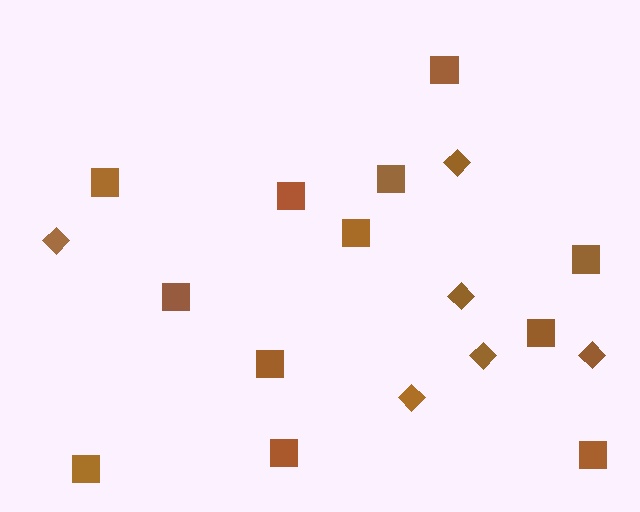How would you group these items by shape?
There are 2 groups: one group of squares (12) and one group of diamonds (6).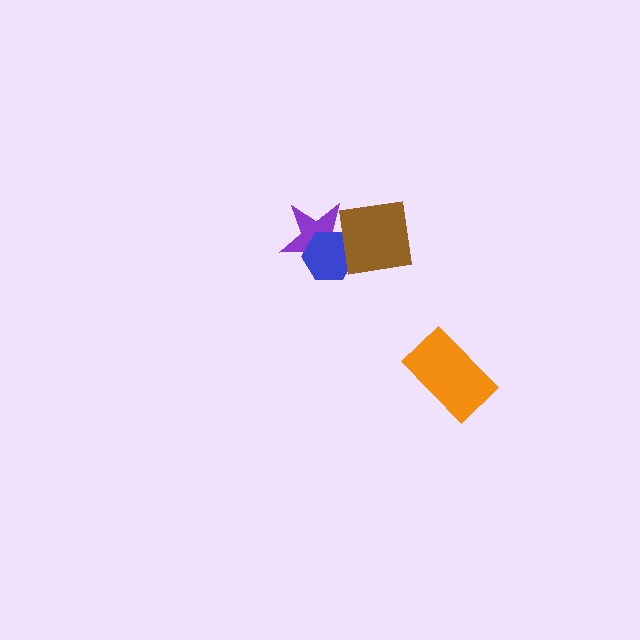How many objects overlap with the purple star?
2 objects overlap with the purple star.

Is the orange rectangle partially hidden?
No, no other shape covers it.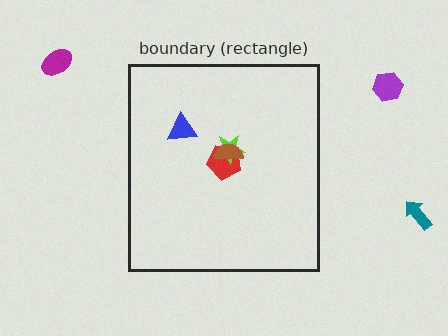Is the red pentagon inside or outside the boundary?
Inside.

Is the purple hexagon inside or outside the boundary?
Outside.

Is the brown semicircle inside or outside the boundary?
Inside.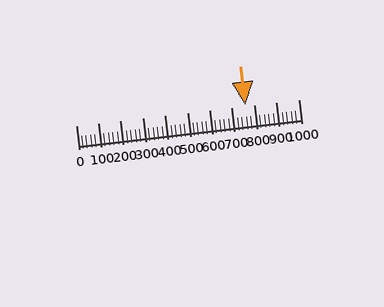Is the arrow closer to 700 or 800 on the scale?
The arrow is closer to 800.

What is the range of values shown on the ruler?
The ruler shows values from 0 to 1000.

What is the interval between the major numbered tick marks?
The major tick marks are spaced 100 units apart.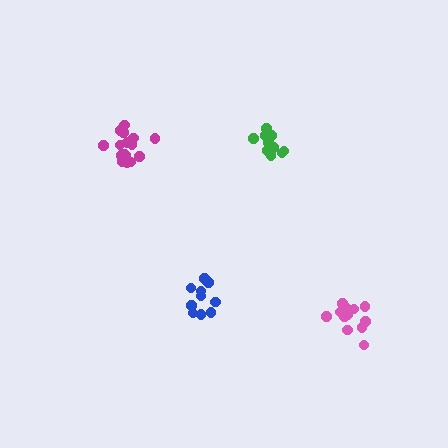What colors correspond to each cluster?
The clusters are colored: blue, magenta, green, pink.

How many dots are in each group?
Group 1: 10 dots, Group 2: 16 dots, Group 3: 13 dots, Group 4: 12 dots (51 total).